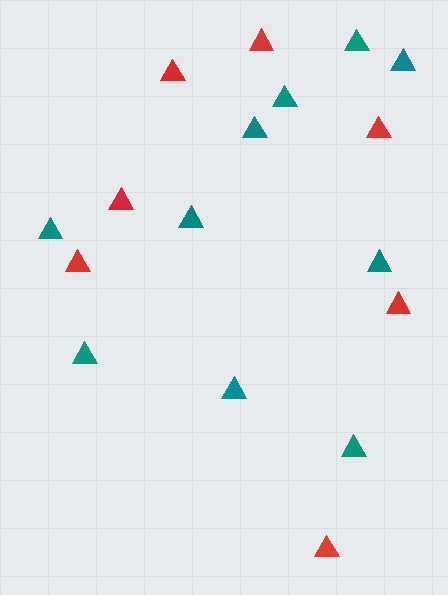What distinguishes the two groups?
There are 2 groups: one group of red triangles (7) and one group of teal triangles (10).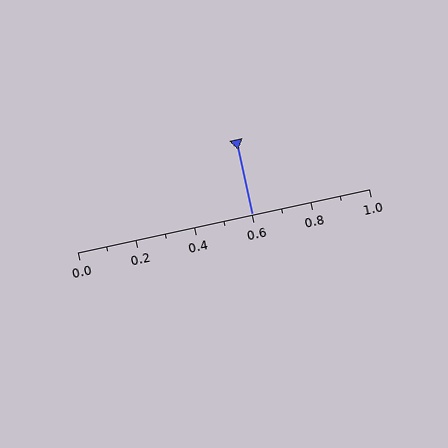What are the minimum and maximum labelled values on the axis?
The axis runs from 0.0 to 1.0.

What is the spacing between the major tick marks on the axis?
The major ticks are spaced 0.2 apart.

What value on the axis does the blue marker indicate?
The marker indicates approximately 0.6.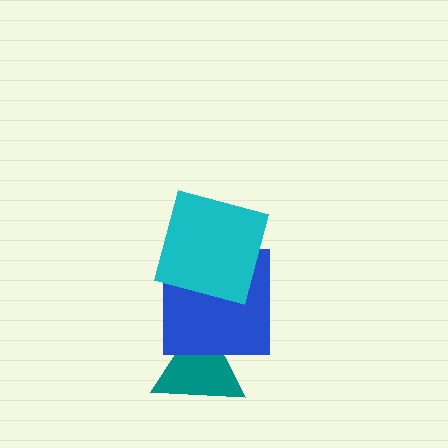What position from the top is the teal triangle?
The teal triangle is 3rd from the top.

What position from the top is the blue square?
The blue square is 2nd from the top.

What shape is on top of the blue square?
The cyan square is on top of the blue square.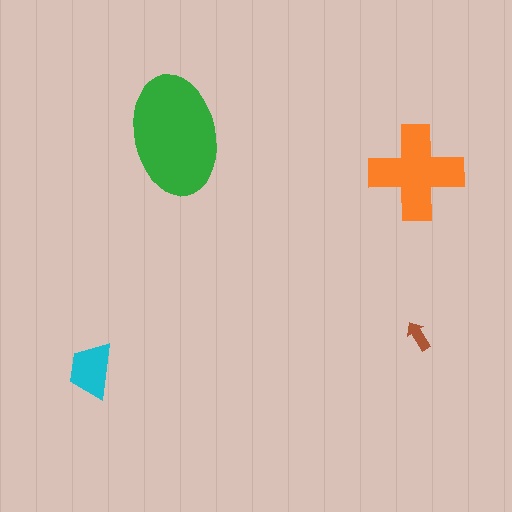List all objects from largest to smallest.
The green ellipse, the orange cross, the cyan trapezoid, the brown arrow.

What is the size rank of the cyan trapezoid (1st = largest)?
3rd.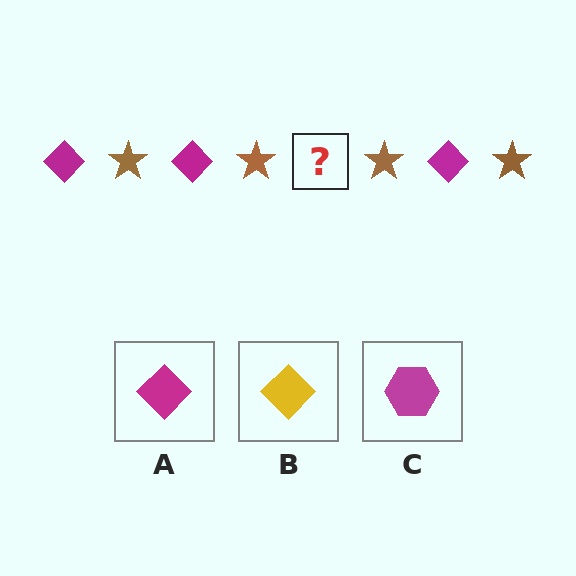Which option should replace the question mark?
Option A.